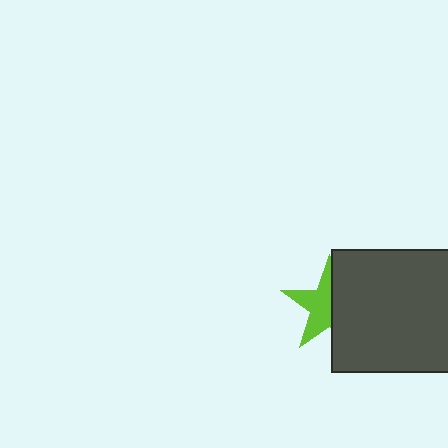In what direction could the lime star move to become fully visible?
The lime star could move left. That would shift it out from behind the dark gray rectangle entirely.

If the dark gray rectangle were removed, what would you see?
You would see the complete lime star.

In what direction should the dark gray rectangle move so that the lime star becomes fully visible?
The dark gray rectangle should move right. That is the shortest direction to clear the overlap and leave the lime star fully visible.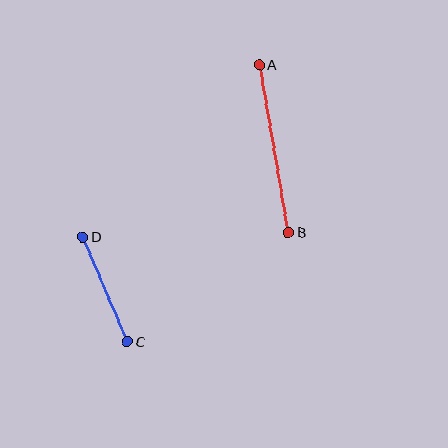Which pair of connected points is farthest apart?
Points A and B are farthest apart.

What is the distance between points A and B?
The distance is approximately 170 pixels.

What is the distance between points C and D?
The distance is approximately 113 pixels.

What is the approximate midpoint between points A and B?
The midpoint is at approximately (274, 148) pixels.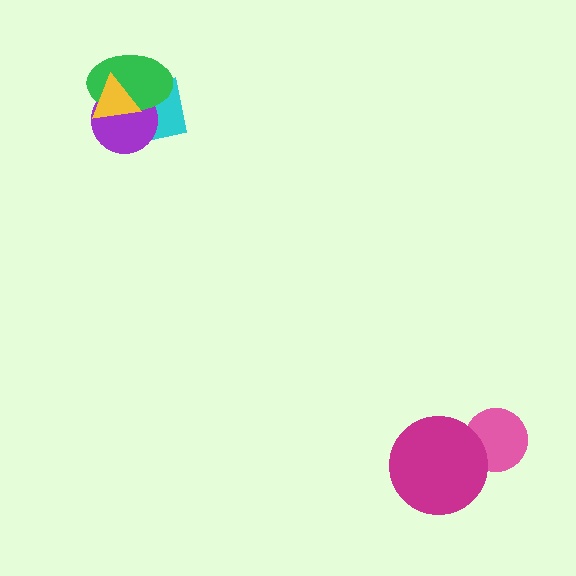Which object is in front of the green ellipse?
The yellow triangle is in front of the green ellipse.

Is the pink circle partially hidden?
Yes, it is partially covered by another shape.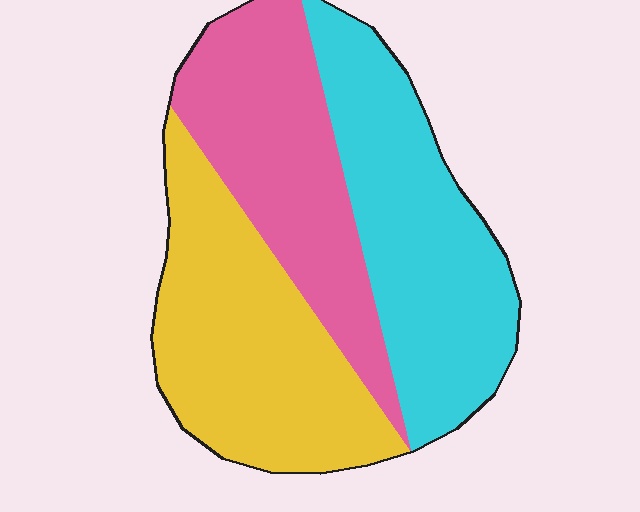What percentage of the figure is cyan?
Cyan takes up about one third (1/3) of the figure.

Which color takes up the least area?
Pink, at roughly 30%.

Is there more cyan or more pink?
Cyan.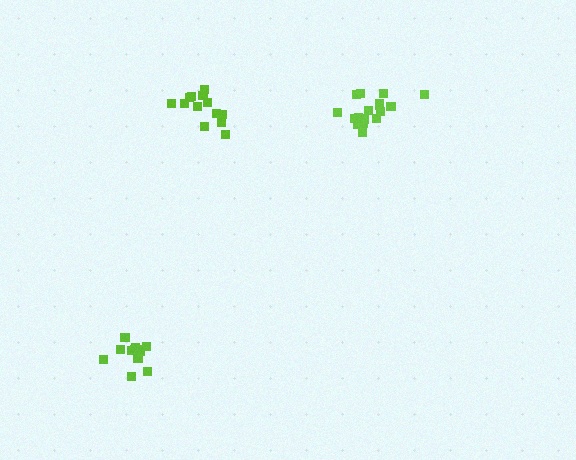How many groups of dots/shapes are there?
There are 3 groups.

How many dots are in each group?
Group 1: 13 dots, Group 2: 13 dots, Group 3: 17 dots (43 total).